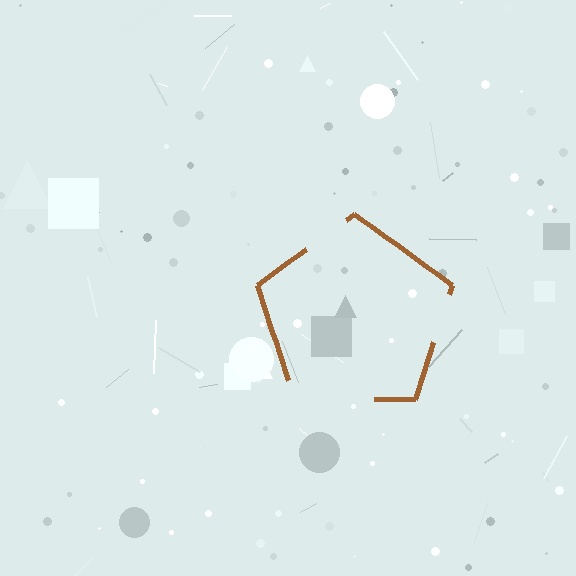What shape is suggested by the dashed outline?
The dashed outline suggests a pentagon.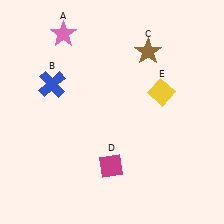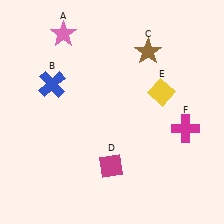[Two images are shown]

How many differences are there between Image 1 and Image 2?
There is 1 difference between the two images.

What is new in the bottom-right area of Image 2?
A magenta cross (F) was added in the bottom-right area of Image 2.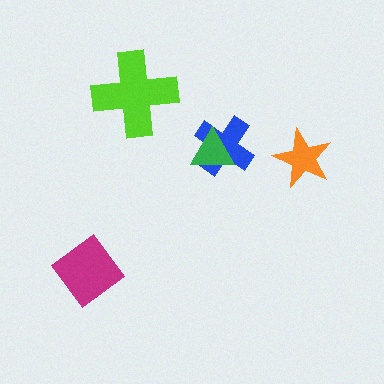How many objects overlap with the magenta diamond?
0 objects overlap with the magenta diamond.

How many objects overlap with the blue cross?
1 object overlaps with the blue cross.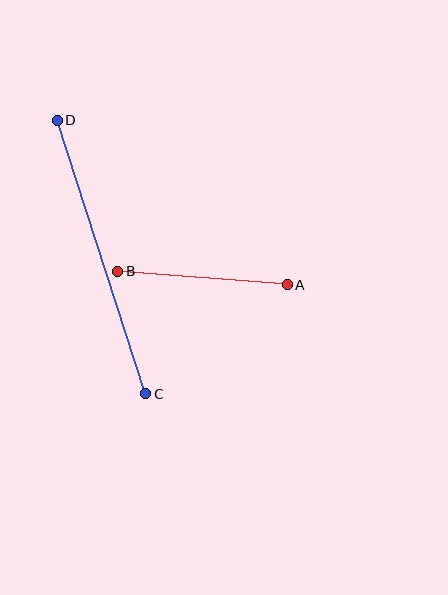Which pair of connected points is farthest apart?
Points C and D are farthest apart.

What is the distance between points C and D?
The distance is approximately 287 pixels.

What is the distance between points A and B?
The distance is approximately 170 pixels.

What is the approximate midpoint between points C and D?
The midpoint is at approximately (101, 257) pixels.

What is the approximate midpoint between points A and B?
The midpoint is at approximately (202, 278) pixels.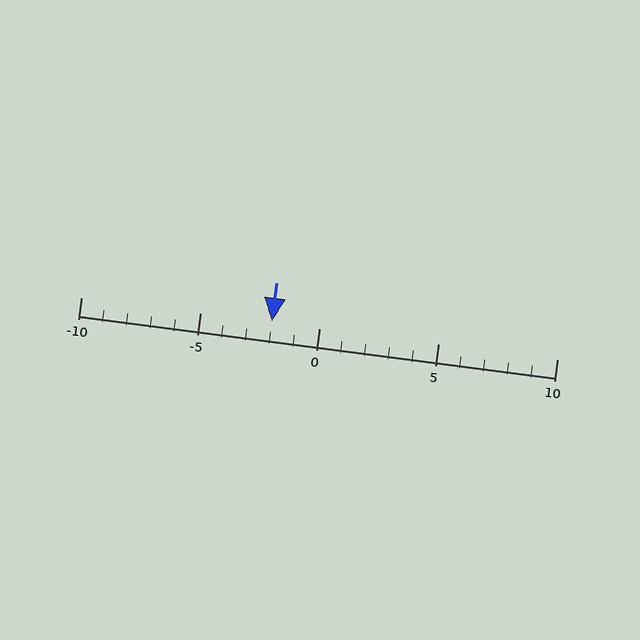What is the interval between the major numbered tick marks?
The major tick marks are spaced 5 units apart.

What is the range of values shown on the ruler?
The ruler shows values from -10 to 10.